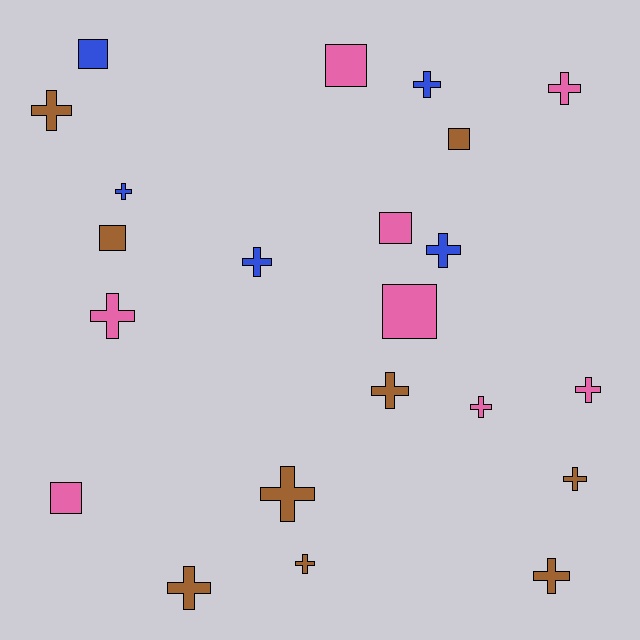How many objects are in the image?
There are 22 objects.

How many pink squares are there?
There are 4 pink squares.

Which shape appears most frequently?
Cross, with 15 objects.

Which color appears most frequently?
Brown, with 9 objects.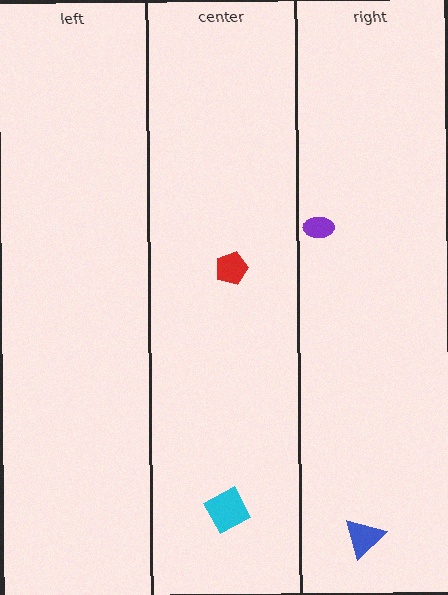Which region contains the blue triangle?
The right region.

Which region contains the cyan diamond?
The center region.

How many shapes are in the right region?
2.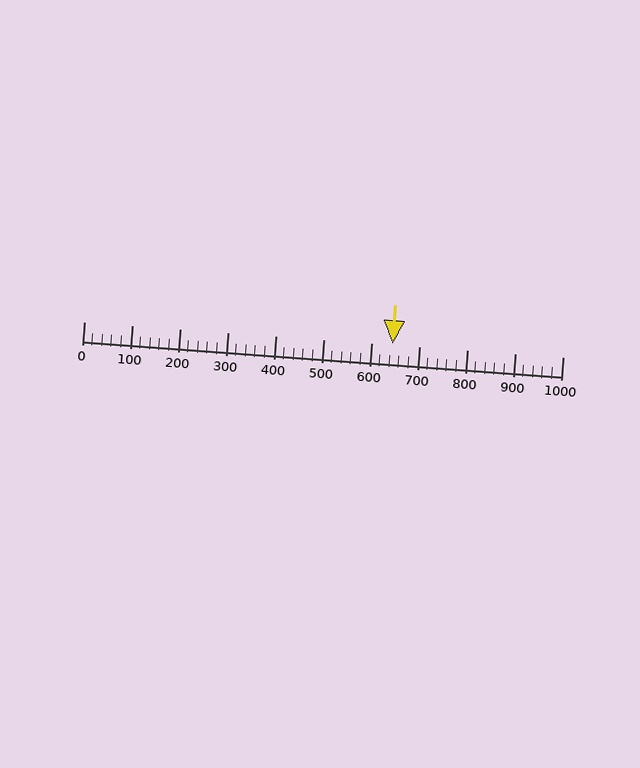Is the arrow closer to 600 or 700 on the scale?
The arrow is closer to 600.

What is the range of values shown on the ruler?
The ruler shows values from 0 to 1000.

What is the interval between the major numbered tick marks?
The major tick marks are spaced 100 units apart.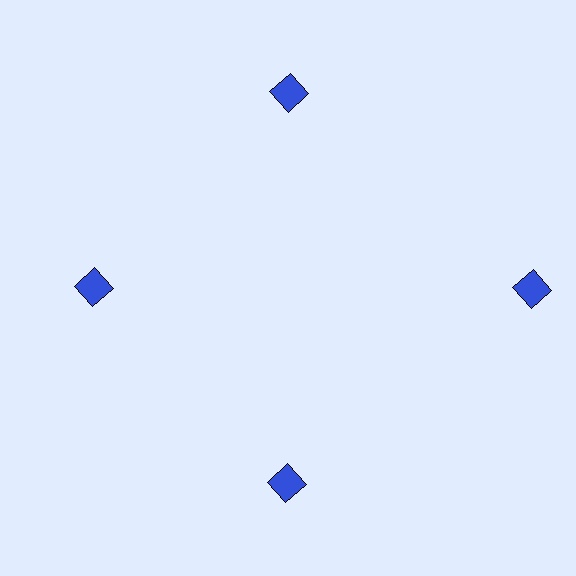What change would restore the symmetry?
The symmetry would be restored by moving it inward, back onto the ring so that all 4 squares sit at equal angles and equal distance from the center.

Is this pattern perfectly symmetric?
No. The 4 blue squares are arranged in a ring, but one element near the 3 o'clock position is pushed outward from the center, breaking the 4-fold rotational symmetry.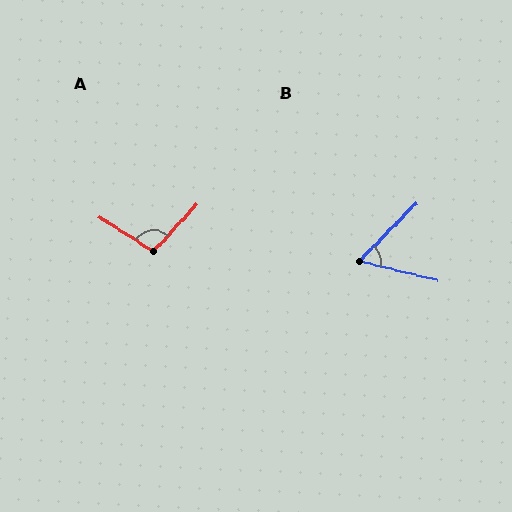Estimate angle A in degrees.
Approximately 100 degrees.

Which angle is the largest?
A, at approximately 100 degrees.